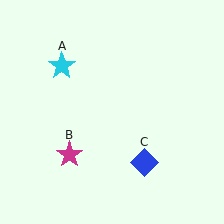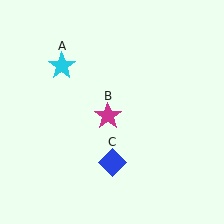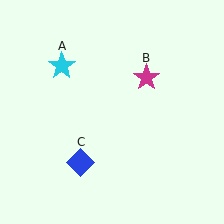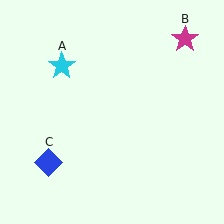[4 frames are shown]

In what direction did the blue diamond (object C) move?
The blue diamond (object C) moved left.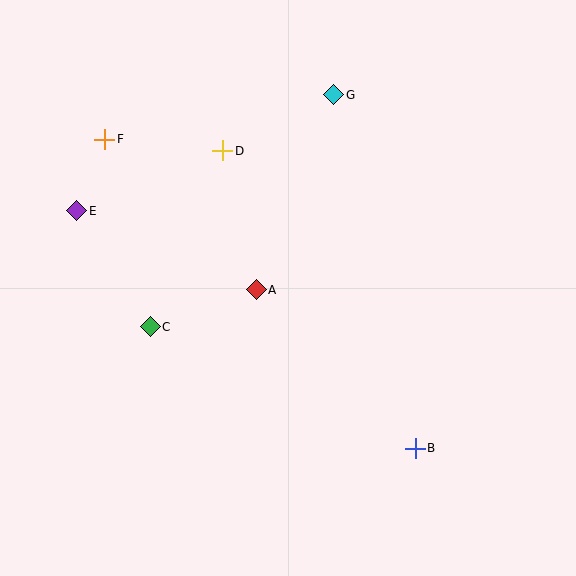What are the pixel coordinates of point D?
Point D is at (223, 151).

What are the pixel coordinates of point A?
Point A is at (256, 290).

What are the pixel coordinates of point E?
Point E is at (77, 211).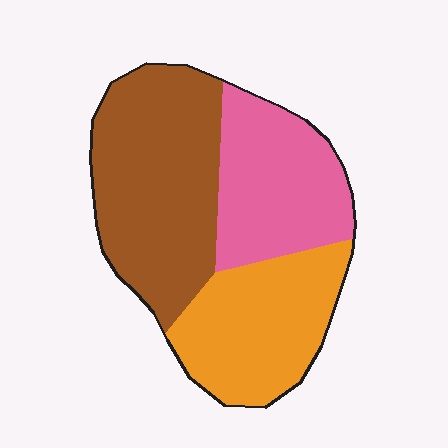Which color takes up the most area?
Brown, at roughly 40%.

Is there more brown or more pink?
Brown.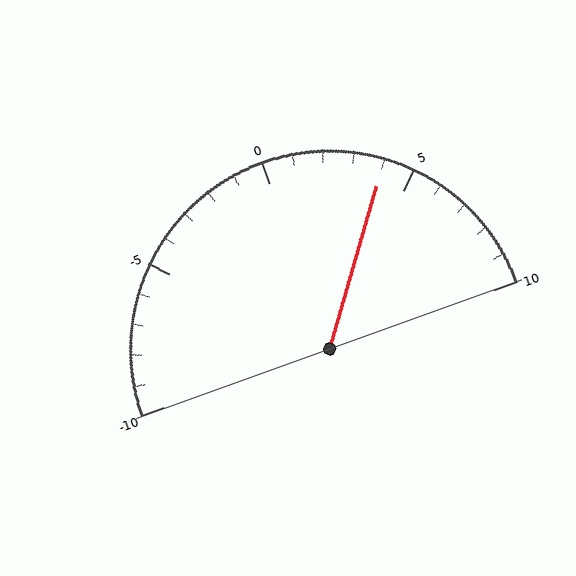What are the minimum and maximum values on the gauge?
The gauge ranges from -10 to 10.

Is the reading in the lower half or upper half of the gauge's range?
The reading is in the upper half of the range (-10 to 10).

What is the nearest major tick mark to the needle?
The nearest major tick mark is 5.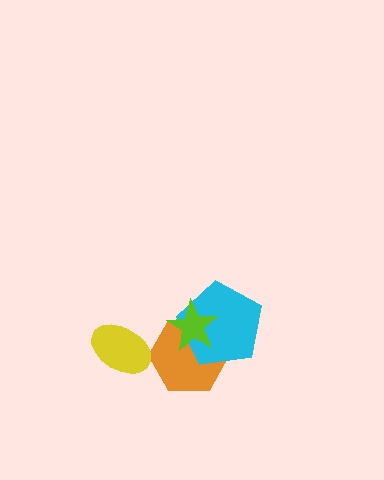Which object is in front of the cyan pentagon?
The lime star is in front of the cyan pentagon.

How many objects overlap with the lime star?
2 objects overlap with the lime star.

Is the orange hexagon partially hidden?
Yes, it is partially covered by another shape.